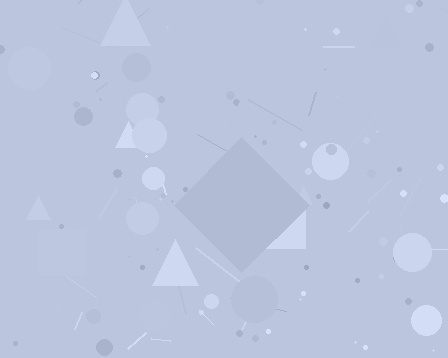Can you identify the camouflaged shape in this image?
The camouflaged shape is a diamond.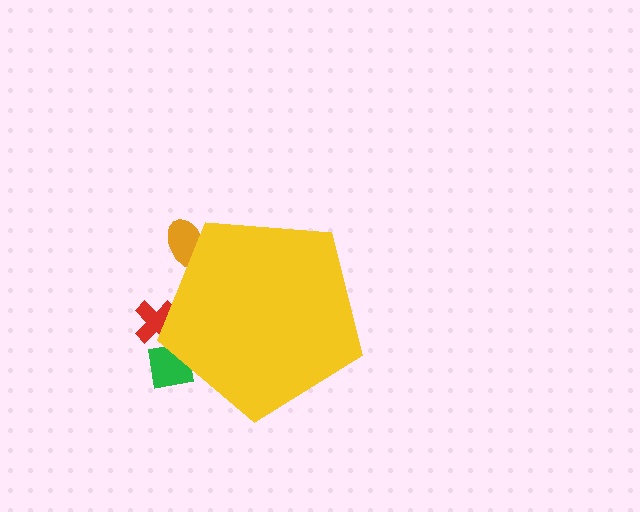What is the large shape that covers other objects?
A yellow pentagon.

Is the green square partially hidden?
Yes, the green square is partially hidden behind the yellow pentagon.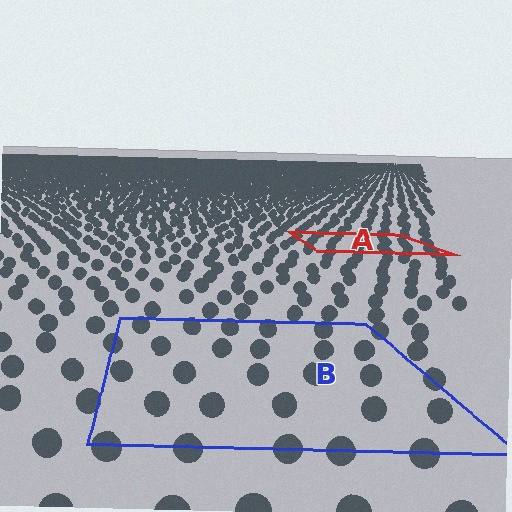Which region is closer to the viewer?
Region B is closer. The texture elements there are larger and more spread out.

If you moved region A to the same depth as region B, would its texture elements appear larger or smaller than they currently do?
They would appear larger. At a closer depth, the same texture elements are projected at a bigger on-screen size.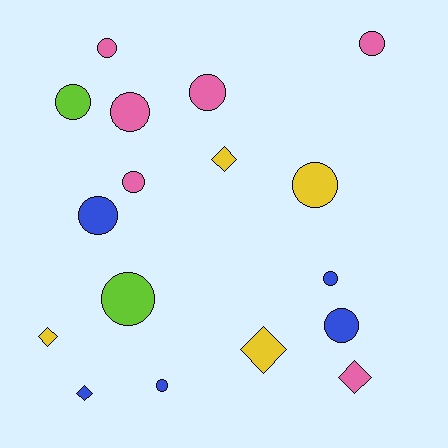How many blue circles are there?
There are 4 blue circles.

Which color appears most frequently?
Pink, with 6 objects.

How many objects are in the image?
There are 17 objects.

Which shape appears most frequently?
Circle, with 12 objects.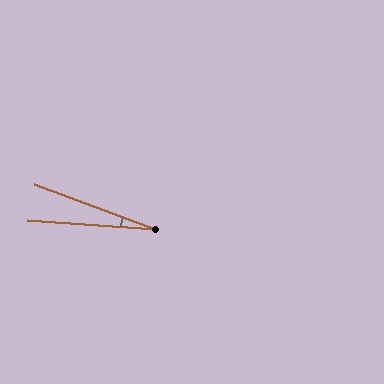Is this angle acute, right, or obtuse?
It is acute.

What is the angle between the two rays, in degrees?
Approximately 17 degrees.